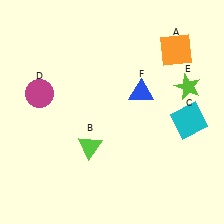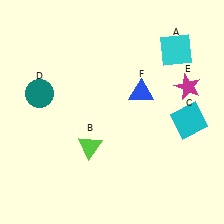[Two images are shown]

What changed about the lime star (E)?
In Image 1, E is lime. In Image 2, it changed to magenta.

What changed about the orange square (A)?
In Image 1, A is orange. In Image 2, it changed to cyan.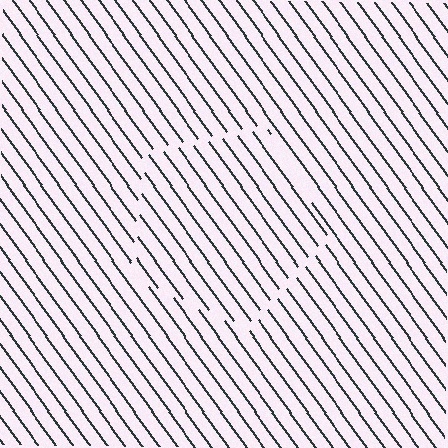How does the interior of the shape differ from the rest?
The interior of the shape contains the same grating, shifted by half a period — the contour is defined by the phase discontinuity where line-ends from the inner and outer gratings abut.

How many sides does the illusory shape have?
5 sides — the line-ends trace a pentagon.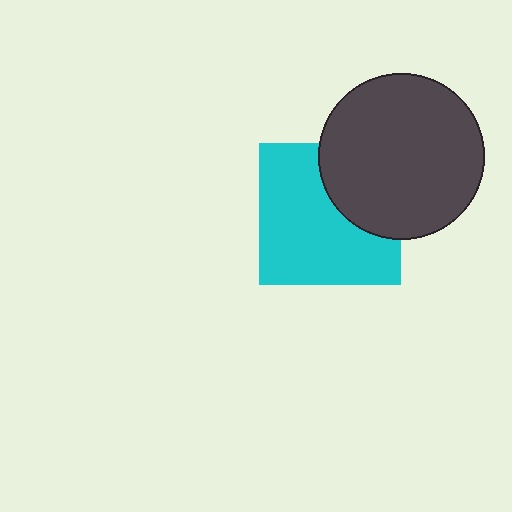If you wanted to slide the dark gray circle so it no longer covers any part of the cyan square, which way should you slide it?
Slide it toward the upper-right — that is the most direct way to separate the two shapes.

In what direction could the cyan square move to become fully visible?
The cyan square could move toward the lower-left. That would shift it out from behind the dark gray circle entirely.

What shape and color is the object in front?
The object in front is a dark gray circle.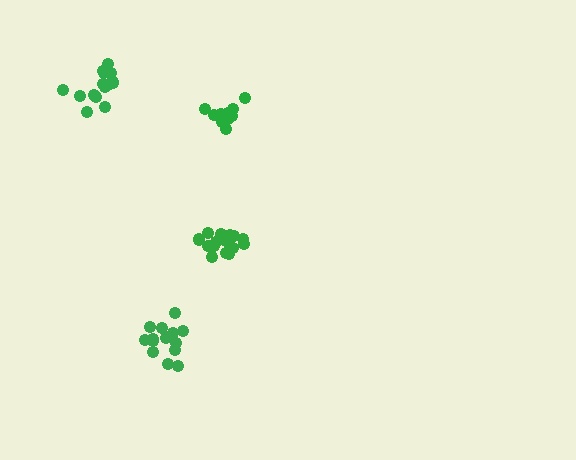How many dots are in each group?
Group 1: 12 dots, Group 2: 16 dots, Group 3: 14 dots, Group 4: 16 dots (58 total).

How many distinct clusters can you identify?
There are 4 distinct clusters.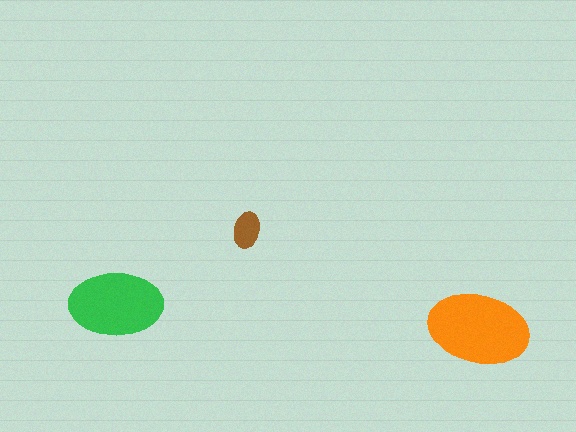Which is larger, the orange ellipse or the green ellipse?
The orange one.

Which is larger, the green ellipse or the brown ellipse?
The green one.